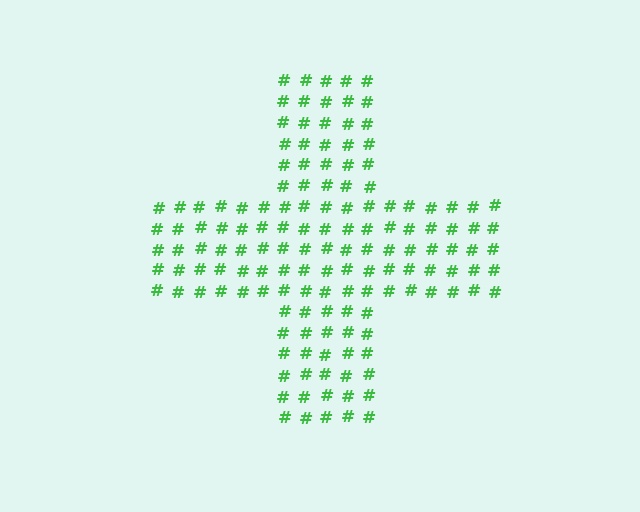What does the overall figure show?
The overall figure shows a cross.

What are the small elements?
The small elements are hash symbols.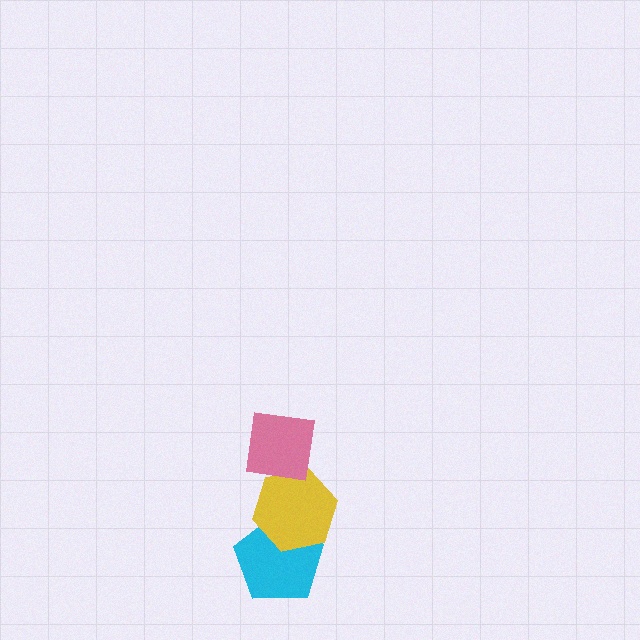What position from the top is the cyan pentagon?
The cyan pentagon is 3rd from the top.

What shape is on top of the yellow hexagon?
The pink square is on top of the yellow hexagon.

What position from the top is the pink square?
The pink square is 1st from the top.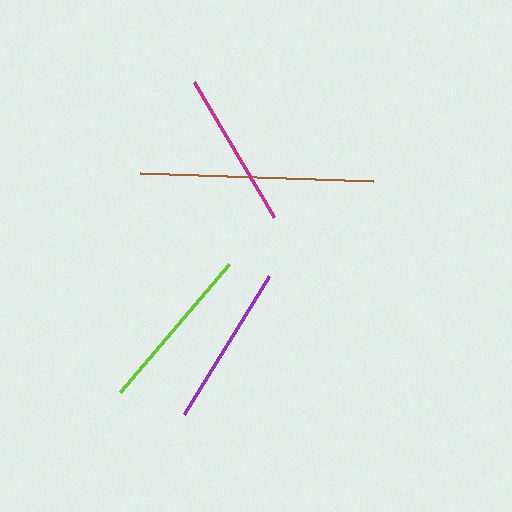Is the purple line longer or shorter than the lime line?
The lime line is longer than the purple line.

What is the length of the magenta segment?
The magenta segment is approximately 158 pixels long.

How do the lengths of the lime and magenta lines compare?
The lime and magenta lines are approximately the same length.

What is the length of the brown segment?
The brown segment is approximately 233 pixels long.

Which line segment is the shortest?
The magenta line is the shortest at approximately 158 pixels.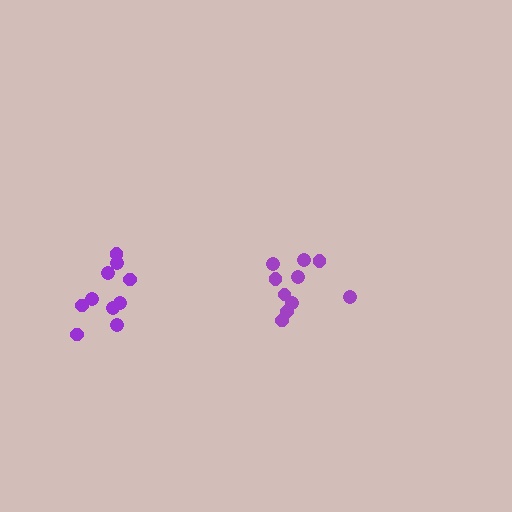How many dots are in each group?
Group 1: 10 dots, Group 2: 10 dots (20 total).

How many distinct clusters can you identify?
There are 2 distinct clusters.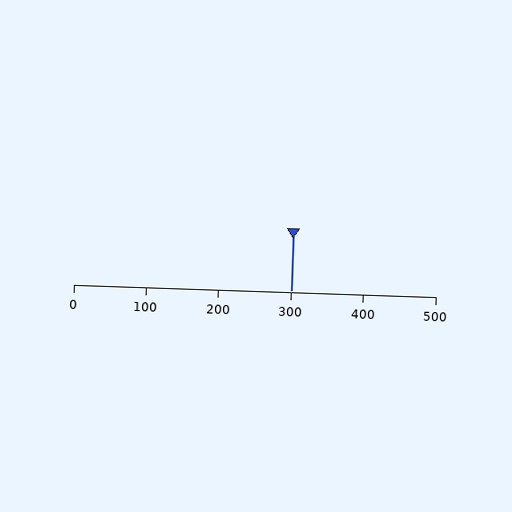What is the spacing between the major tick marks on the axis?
The major ticks are spaced 100 apart.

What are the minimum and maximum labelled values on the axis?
The axis runs from 0 to 500.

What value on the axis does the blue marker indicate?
The marker indicates approximately 300.